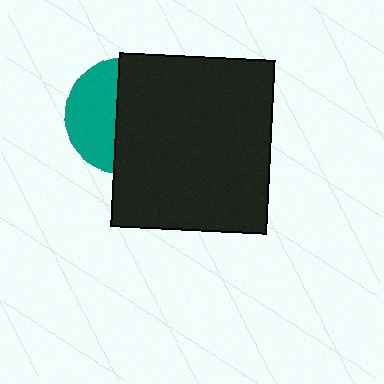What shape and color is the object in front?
The object in front is a black rectangle.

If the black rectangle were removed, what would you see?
You would see the complete teal circle.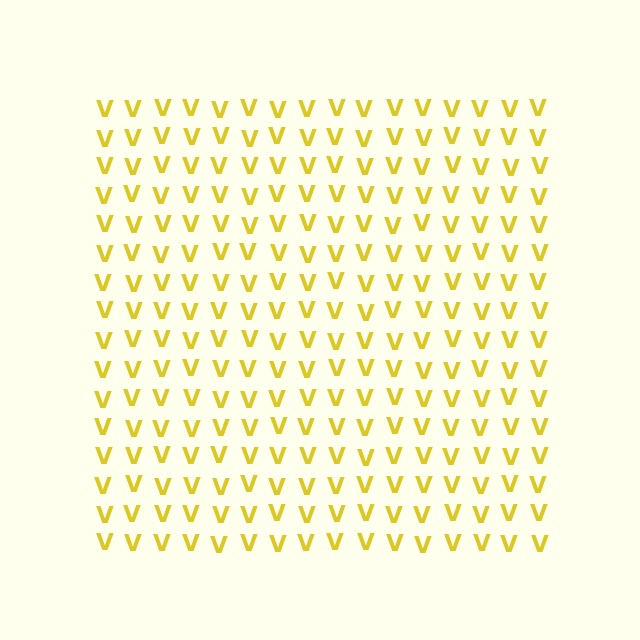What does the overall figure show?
The overall figure shows a square.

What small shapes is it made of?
It is made of small letter V's.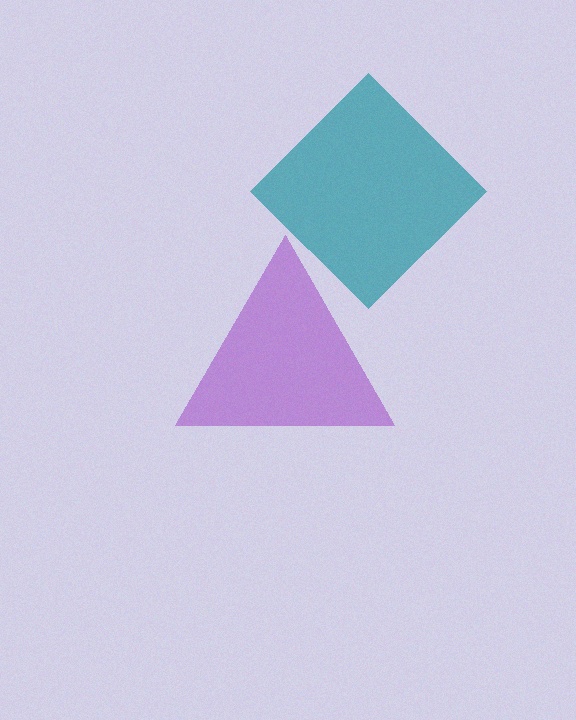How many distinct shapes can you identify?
There are 2 distinct shapes: a teal diamond, a purple triangle.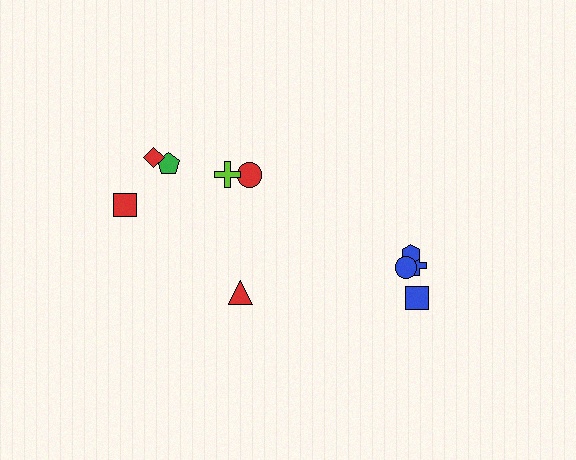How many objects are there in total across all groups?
There are 10 objects.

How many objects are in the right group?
There are 4 objects.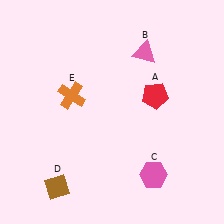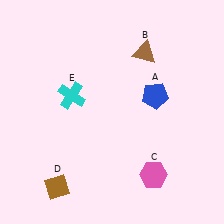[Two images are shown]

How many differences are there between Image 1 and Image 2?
There are 3 differences between the two images.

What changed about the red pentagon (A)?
In Image 1, A is red. In Image 2, it changed to blue.